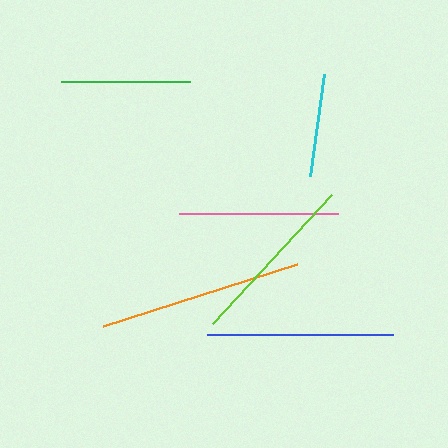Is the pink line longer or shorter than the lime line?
The lime line is longer than the pink line.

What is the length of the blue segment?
The blue segment is approximately 186 pixels long.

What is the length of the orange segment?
The orange segment is approximately 203 pixels long.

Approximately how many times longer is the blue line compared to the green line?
The blue line is approximately 1.5 times the length of the green line.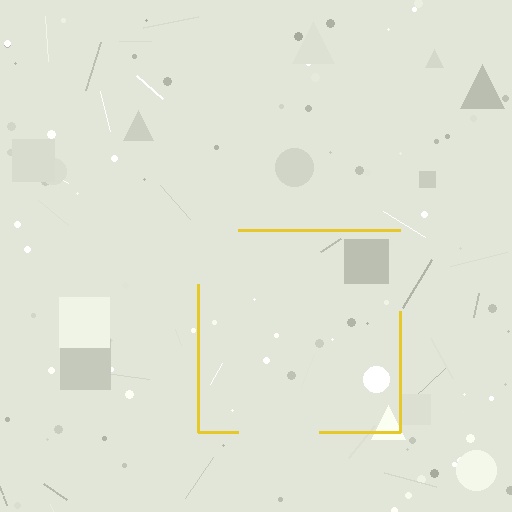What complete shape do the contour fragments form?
The contour fragments form a square.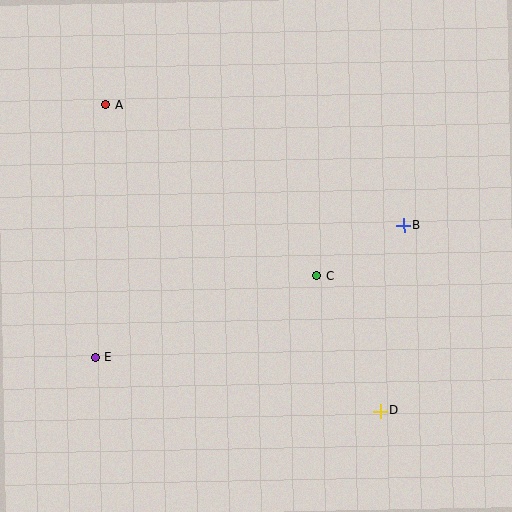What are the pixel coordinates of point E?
Point E is at (95, 358).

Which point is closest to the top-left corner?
Point A is closest to the top-left corner.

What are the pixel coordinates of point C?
Point C is at (317, 276).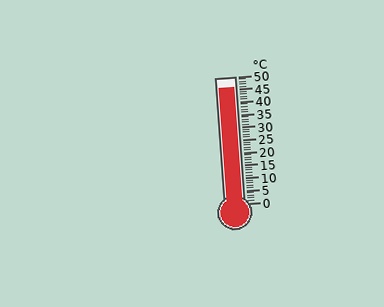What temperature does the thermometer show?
The thermometer shows approximately 46°C.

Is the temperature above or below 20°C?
The temperature is above 20°C.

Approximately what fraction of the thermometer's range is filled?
The thermometer is filled to approximately 90% of its range.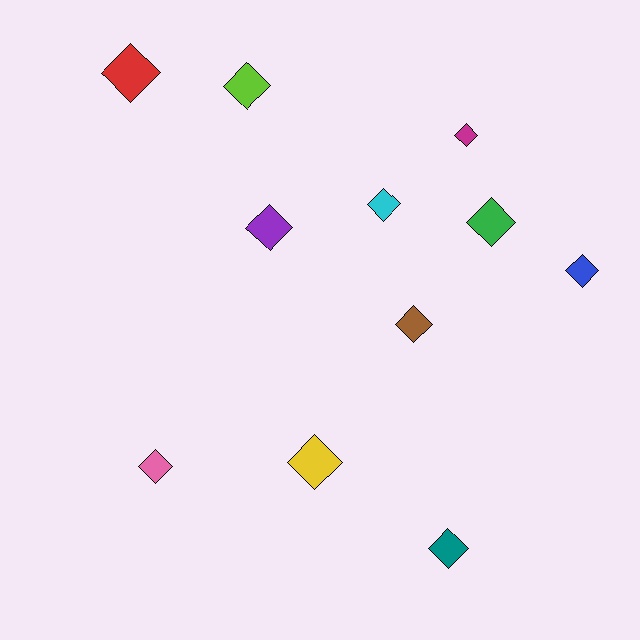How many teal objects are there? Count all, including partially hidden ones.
There is 1 teal object.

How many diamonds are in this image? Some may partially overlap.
There are 11 diamonds.